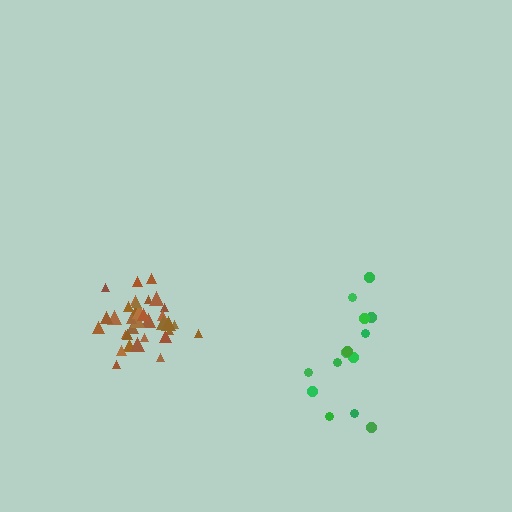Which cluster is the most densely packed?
Brown.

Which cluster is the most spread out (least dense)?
Green.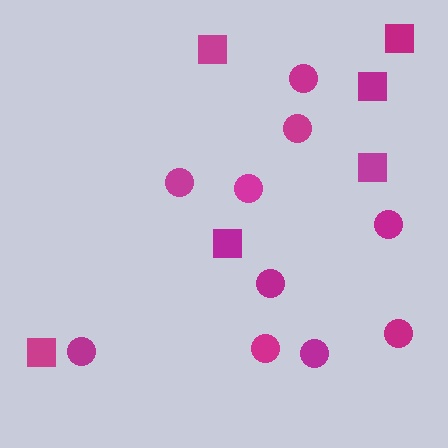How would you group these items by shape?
There are 2 groups: one group of squares (6) and one group of circles (10).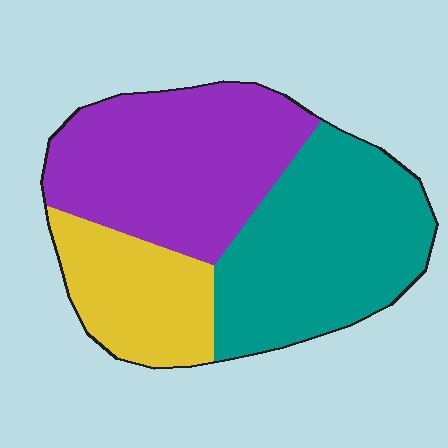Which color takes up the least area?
Yellow, at roughly 20%.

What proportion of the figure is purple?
Purple covers 39% of the figure.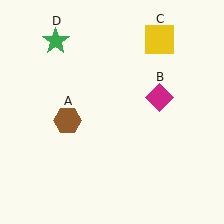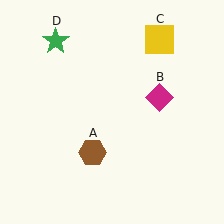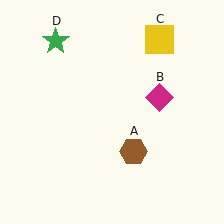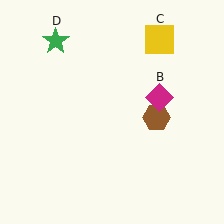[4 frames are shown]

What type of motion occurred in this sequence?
The brown hexagon (object A) rotated counterclockwise around the center of the scene.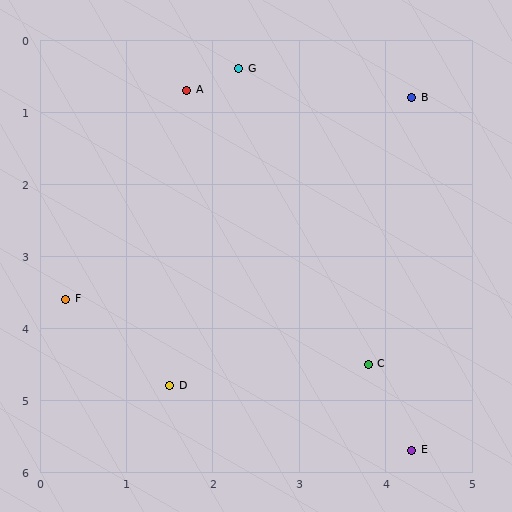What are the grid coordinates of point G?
Point G is at approximately (2.3, 0.4).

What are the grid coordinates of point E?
Point E is at approximately (4.3, 5.7).